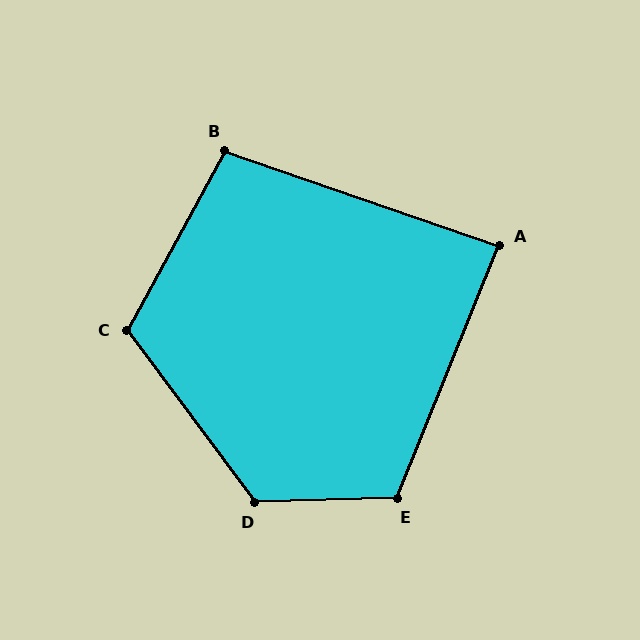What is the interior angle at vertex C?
Approximately 115 degrees (obtuse).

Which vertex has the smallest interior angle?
A, at approximately 87 degrees.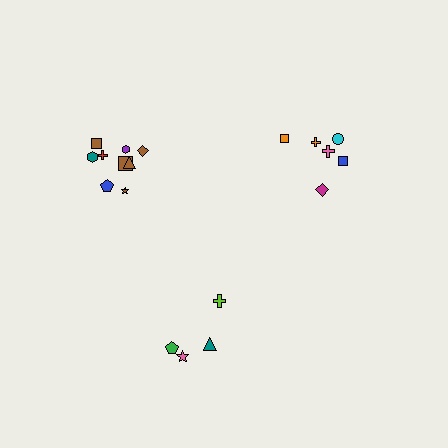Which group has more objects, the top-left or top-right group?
The top-left group.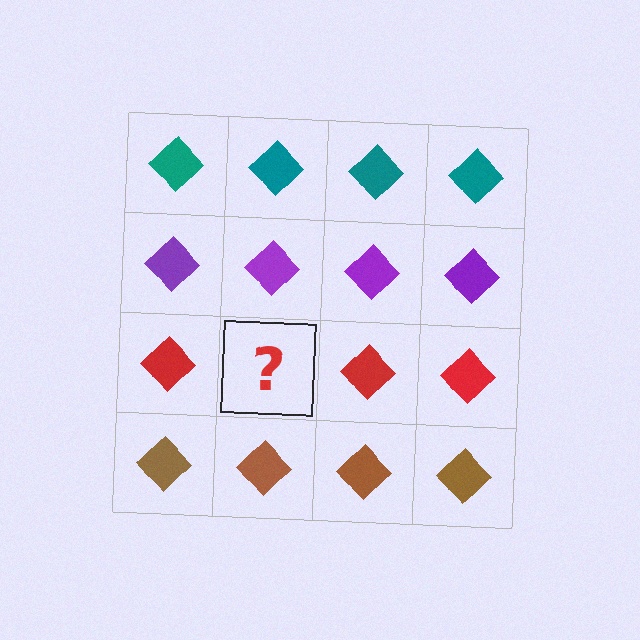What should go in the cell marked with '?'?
The missing cell should contain a red diamond.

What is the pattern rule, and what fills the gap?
The rule is that each row has a consistent color. The gap should be filled with a red diamond.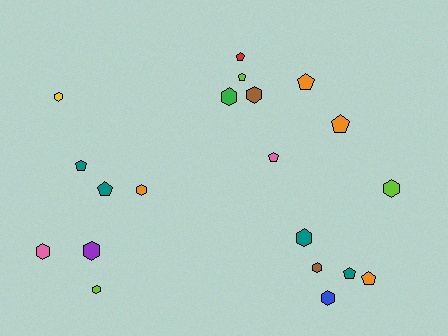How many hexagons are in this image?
There are 11 hexagons.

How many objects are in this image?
There are 20 objects.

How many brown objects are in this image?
There are 2 brown objects.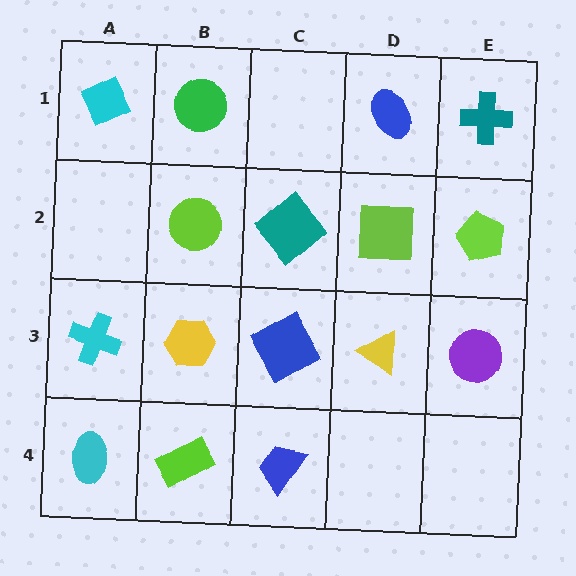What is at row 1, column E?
A teal cross.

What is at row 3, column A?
A cyan cross.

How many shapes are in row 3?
5 shapes.